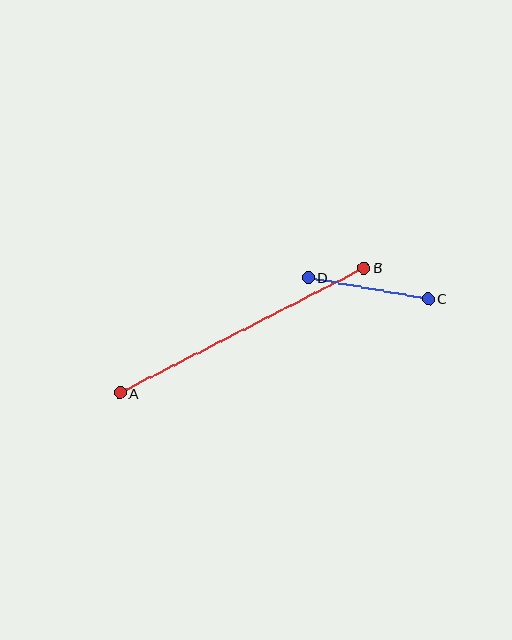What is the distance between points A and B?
The distance is approximately 274 pixels.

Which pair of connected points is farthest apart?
Points A and B are farthest apart.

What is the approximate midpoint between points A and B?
The midpoint is at approximately (242, 330) pixels.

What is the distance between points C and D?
The distance is approximately 122 pixels.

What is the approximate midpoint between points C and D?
The midpoint is at approximately (368, 288) pixels.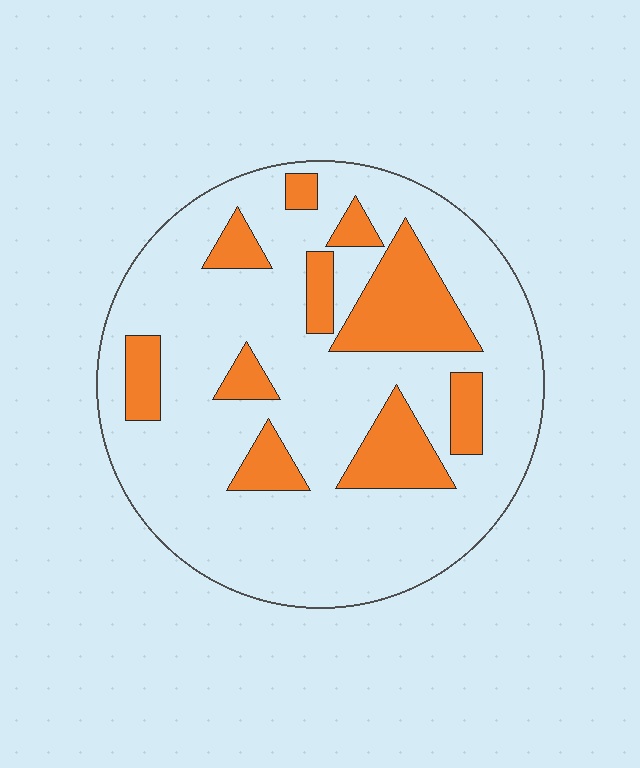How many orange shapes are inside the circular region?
10.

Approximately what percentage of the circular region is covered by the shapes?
Approximately 20%.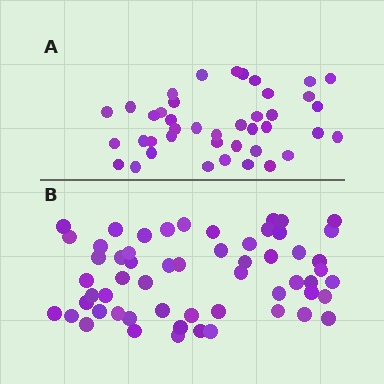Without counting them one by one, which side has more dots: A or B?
Region B (the bottom region) has more dots.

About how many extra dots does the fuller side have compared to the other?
Region B has approximately 15 more dots than region A.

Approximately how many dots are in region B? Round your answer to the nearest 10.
About 60 dots. (The exact count is 57, which rounds to 60.)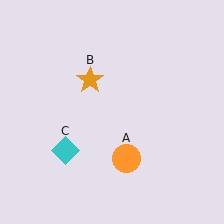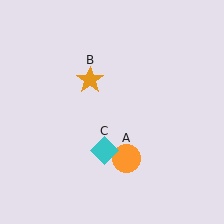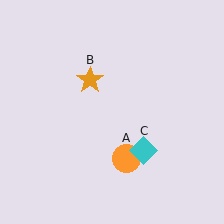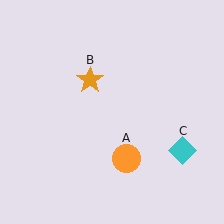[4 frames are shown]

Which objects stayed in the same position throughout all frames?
Orange circle (object A) and orange star (object B) remained stationary.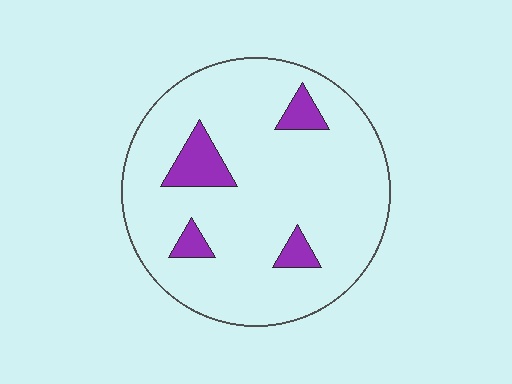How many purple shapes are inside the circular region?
4.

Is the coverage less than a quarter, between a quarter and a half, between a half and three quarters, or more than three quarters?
Less than a quarter.